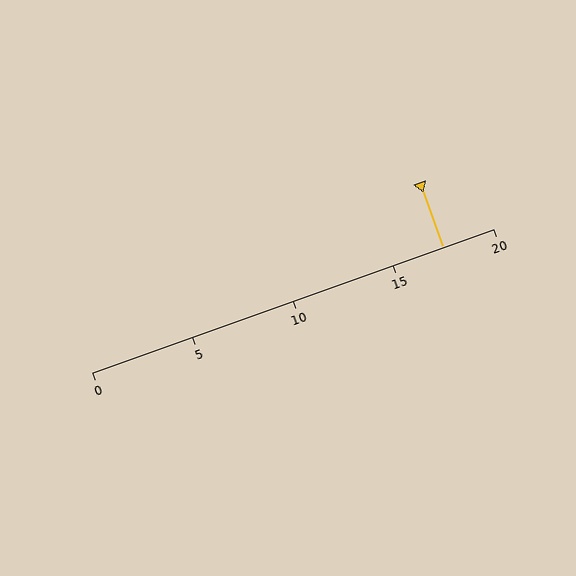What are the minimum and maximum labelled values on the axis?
The axis runs from 0 to 20.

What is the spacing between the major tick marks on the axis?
The major ticks are spaced 5 apart.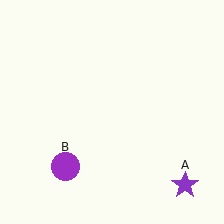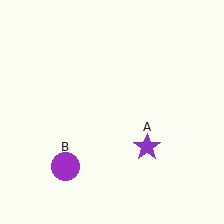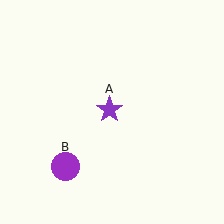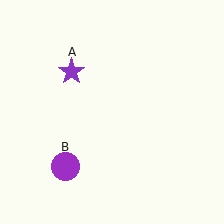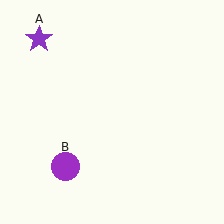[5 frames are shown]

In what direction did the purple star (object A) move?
The purple star (object A) moved up and to the left.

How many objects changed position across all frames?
1 object changed position: purple star (object A).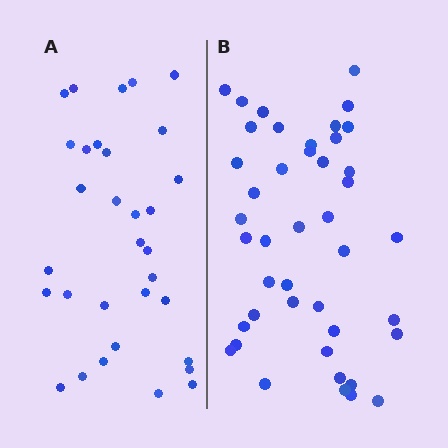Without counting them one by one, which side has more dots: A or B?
Region B (the right region) has more dots.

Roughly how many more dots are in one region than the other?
Region B has roughly 12 or so more dots than region A.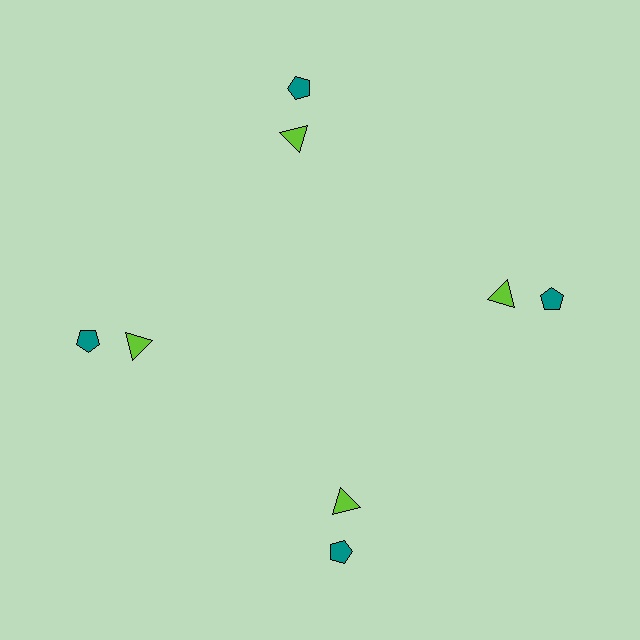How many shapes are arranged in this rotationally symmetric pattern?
There are 8 shapes, arranged in 4 groups of 2.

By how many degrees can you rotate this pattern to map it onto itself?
The pattern maps onto itself every 90 degrees of rotation.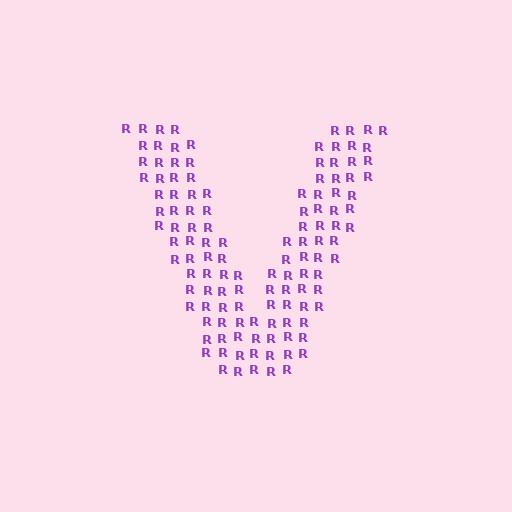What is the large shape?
The large shape is the letter V.